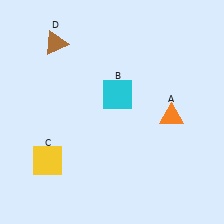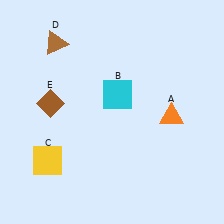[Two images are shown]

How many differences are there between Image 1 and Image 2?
There is 1 difference between the two images.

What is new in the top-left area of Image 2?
A brown diamond (E) was added in the top-left area of Image 2.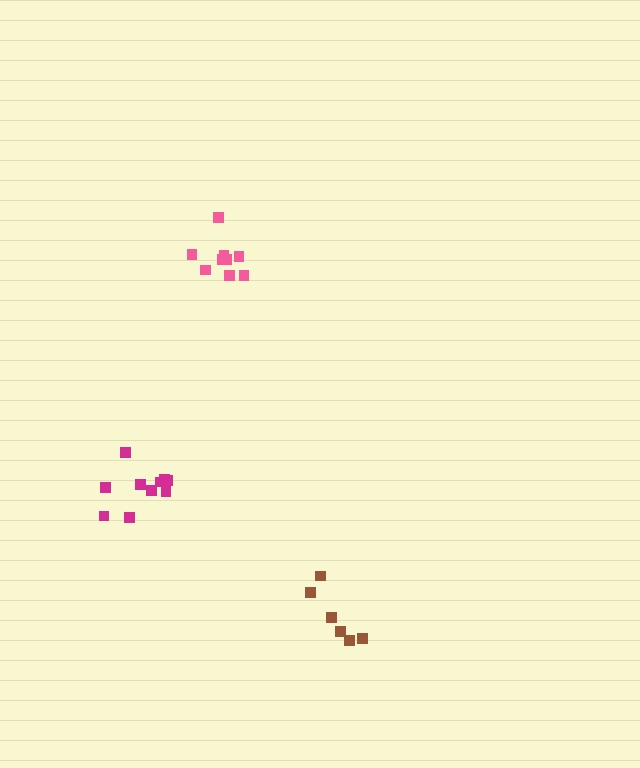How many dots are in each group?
Group 1: 6 dots, Group 2: 10 dots, Group 3: 9 dots (25 total).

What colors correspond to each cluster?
The clusters are colored: brown, magenta, pink.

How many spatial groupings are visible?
There are 3 spatial groupings.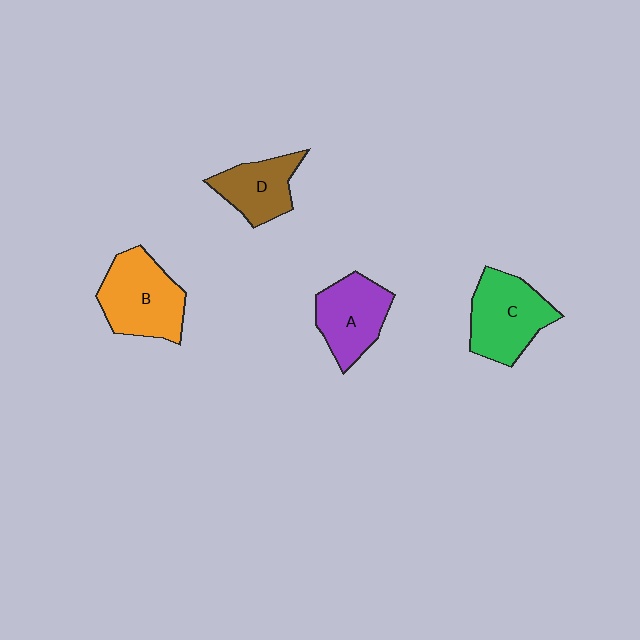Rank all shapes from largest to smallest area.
From largest to smallest: B (orange), C (green), A (purple), D (brown).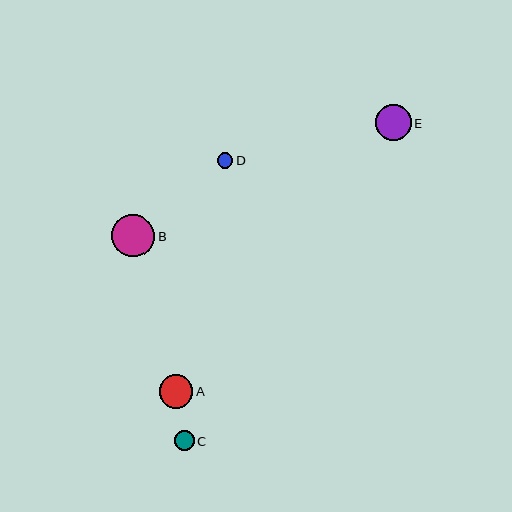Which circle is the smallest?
Circle D is the smallest with a size of approximately 16 pixels.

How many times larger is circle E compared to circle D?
Circle E is approximately 2.2 times the size of circle D.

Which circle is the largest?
Circle B is the largest with a size of approximately 43 pixels.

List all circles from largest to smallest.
From largest to smallest: B, E, A, C, D.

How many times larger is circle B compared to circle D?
Circle B is approximately 2.7 times the size of circle D.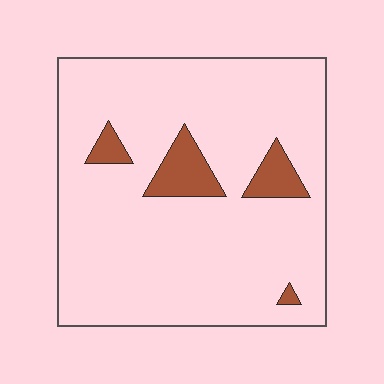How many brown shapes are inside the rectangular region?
4.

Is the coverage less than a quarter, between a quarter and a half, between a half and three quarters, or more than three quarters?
Less than a quarter.